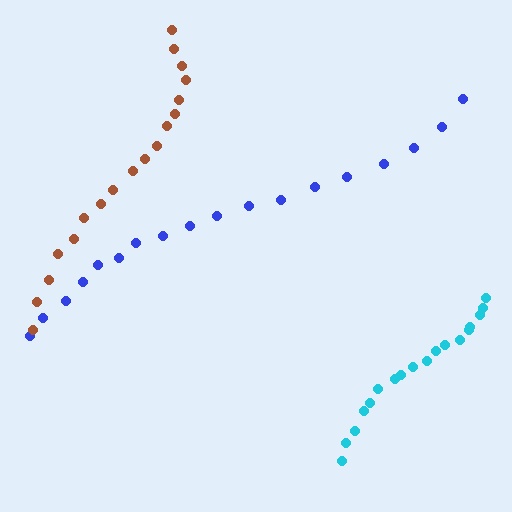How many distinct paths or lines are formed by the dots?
There are 3 distinct paths.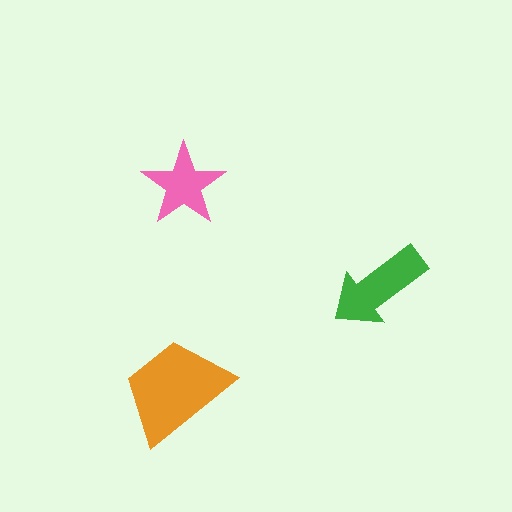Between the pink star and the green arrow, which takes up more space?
The green arrow.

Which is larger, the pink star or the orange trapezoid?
The orange trapezoid.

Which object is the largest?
The orange trapezoid.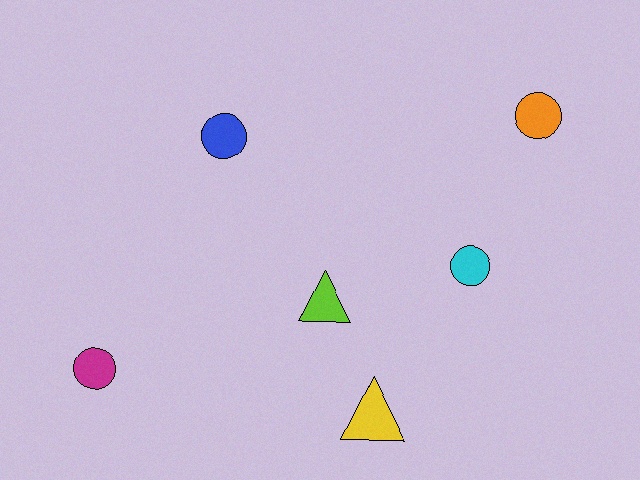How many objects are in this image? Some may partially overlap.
There are 6 objects.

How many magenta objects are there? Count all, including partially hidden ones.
There is 1 magenta object.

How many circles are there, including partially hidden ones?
There are 4 circles.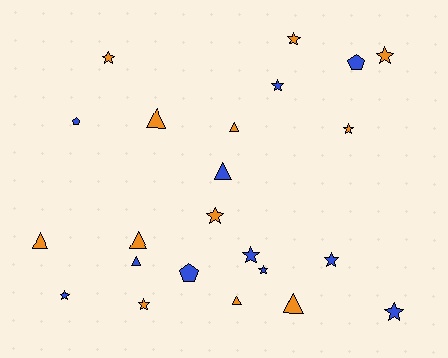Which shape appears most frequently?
Star, with 12 objects.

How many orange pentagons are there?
There are no orange pentagons.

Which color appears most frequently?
Orange, with 12 objects.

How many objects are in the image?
There are 23 objects.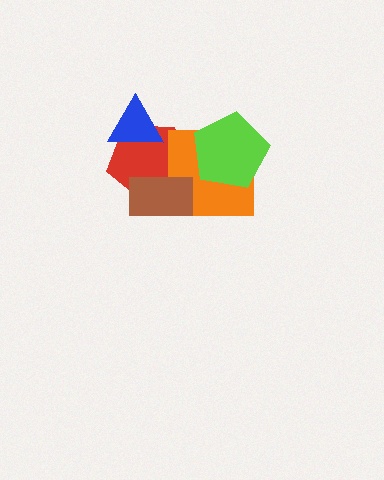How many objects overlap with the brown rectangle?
2 objects overlap with the brown rectangle.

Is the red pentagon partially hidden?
Yes, it is partially covered by another shape.